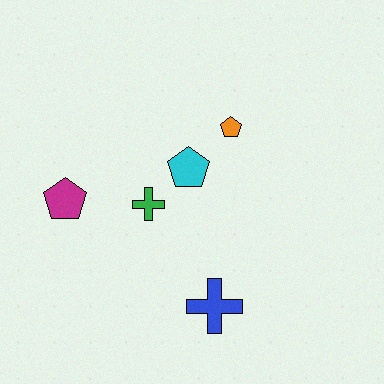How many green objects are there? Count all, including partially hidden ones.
There is 1 green object.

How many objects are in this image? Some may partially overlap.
There are 5 objects.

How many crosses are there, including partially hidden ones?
There are 2 crosses.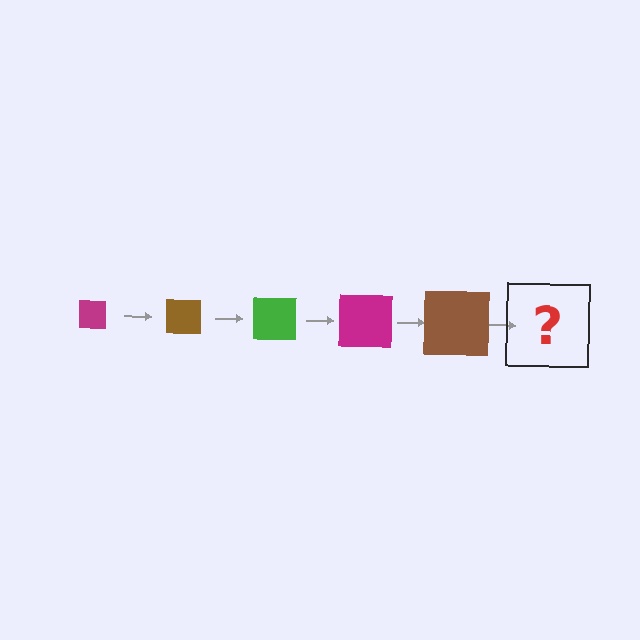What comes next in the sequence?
The next element should be a green square, larger than the previous one.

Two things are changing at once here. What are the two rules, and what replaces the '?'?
The two rules are that the square grows larger each step and the color cycles through magenta, brown, and green. The '?' should be a green square, larger than the previous one.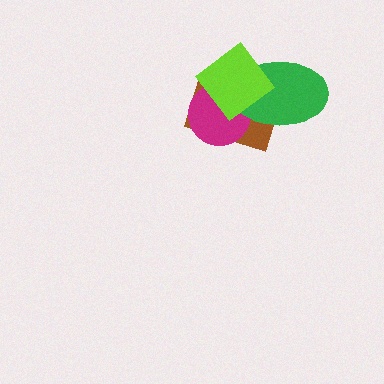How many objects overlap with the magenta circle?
3 objects overlap with the magenta circle.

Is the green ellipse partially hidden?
Yes, it is partially covered by another shape.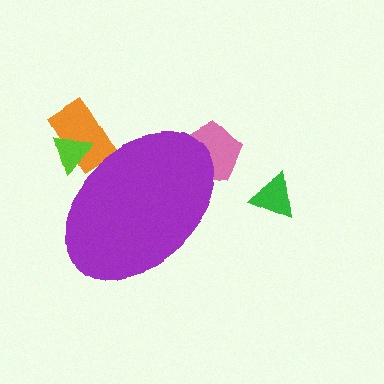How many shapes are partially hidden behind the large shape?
3 shapes are partially hidden.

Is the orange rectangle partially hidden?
Yes, the orange rectangle is partially hidden behind the purple ellipse.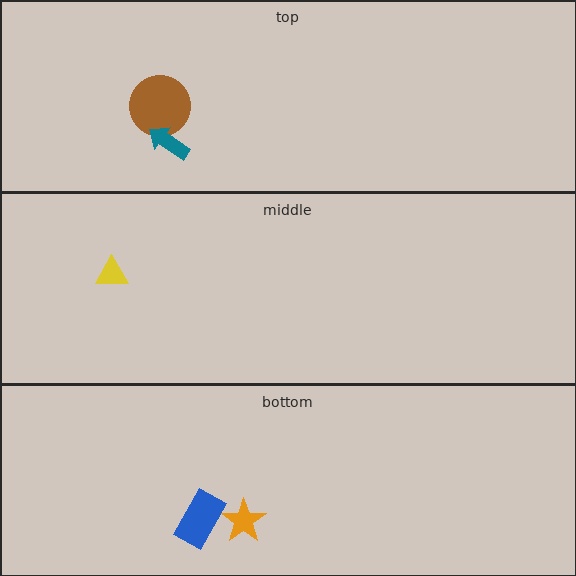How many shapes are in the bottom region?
2.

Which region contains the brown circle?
The top region.